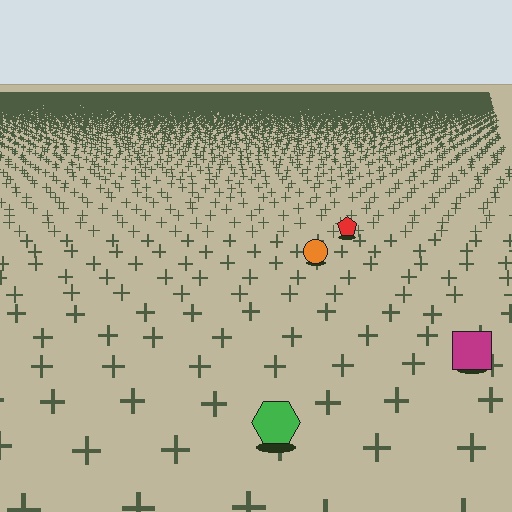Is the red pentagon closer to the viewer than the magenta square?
No. The magenta square is closer — you can tell from the texture gradient: the ground texture is coarser near it.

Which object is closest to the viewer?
The green hexagon is closest. The texture marks near it are larger and more spread out.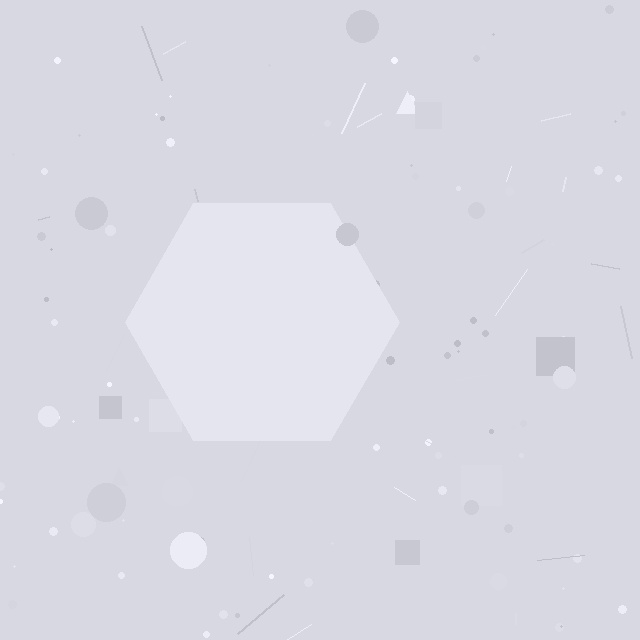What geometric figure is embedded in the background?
A hexagon is embedded in the background.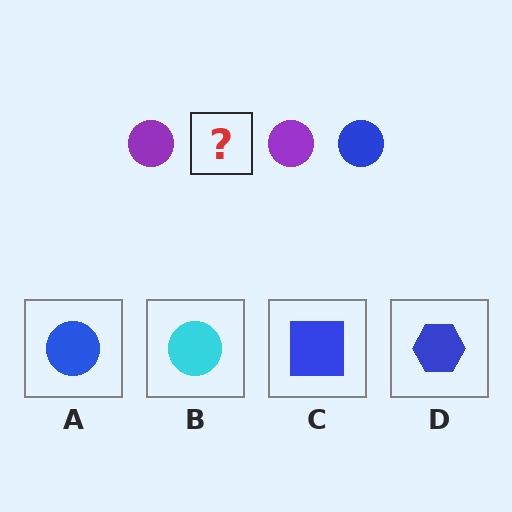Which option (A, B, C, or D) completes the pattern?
A.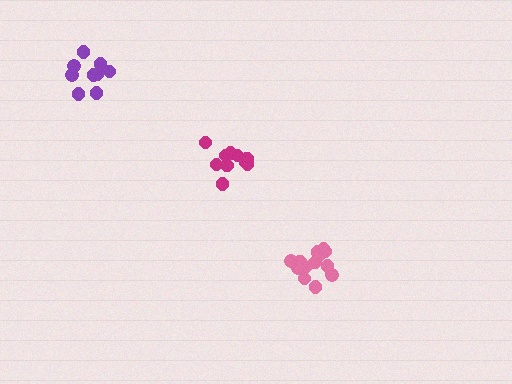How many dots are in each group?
Group 1: 13 dots, Group 2: 10 dots, Group 3: 10 dots (33 total).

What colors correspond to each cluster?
The clusters are colored: pink, magenta, purple.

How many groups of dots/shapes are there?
There are 3 groups.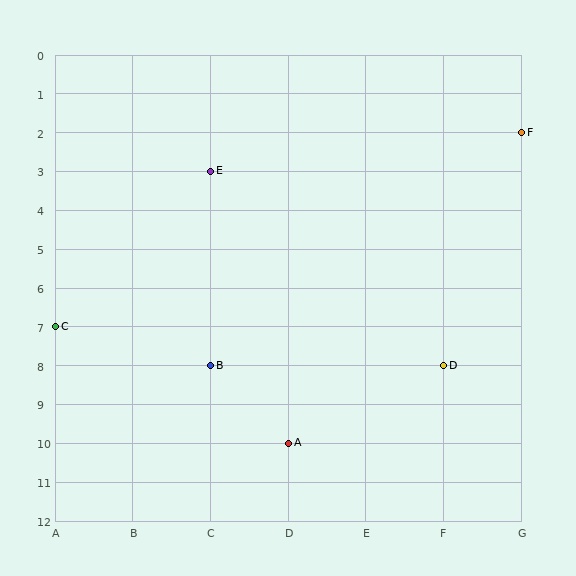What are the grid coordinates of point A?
Point A is at grid coordinates (D, 10).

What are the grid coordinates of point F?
Point F is at grid coordinates (G, 2).